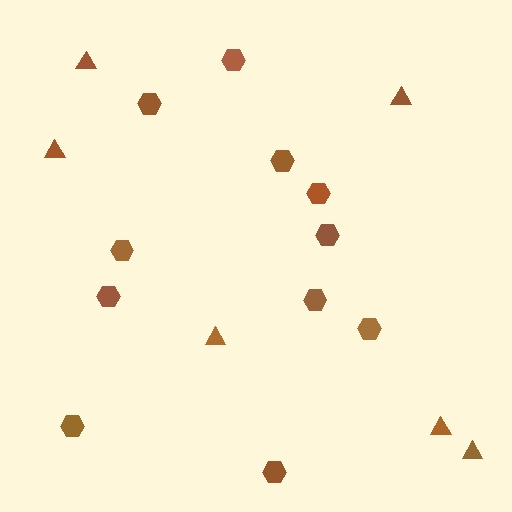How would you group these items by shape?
There are 2 groups: one group of hexagons (11) and one group of triangles (6).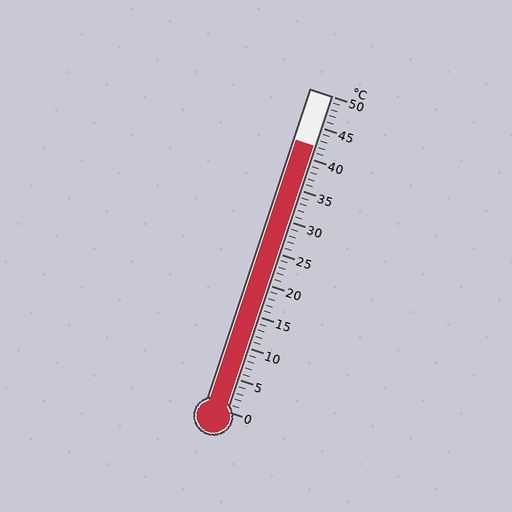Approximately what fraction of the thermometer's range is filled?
The thermometer is filled to approximately 85% of its range.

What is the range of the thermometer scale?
The thermometer scale ranges from 0°C to 50°C.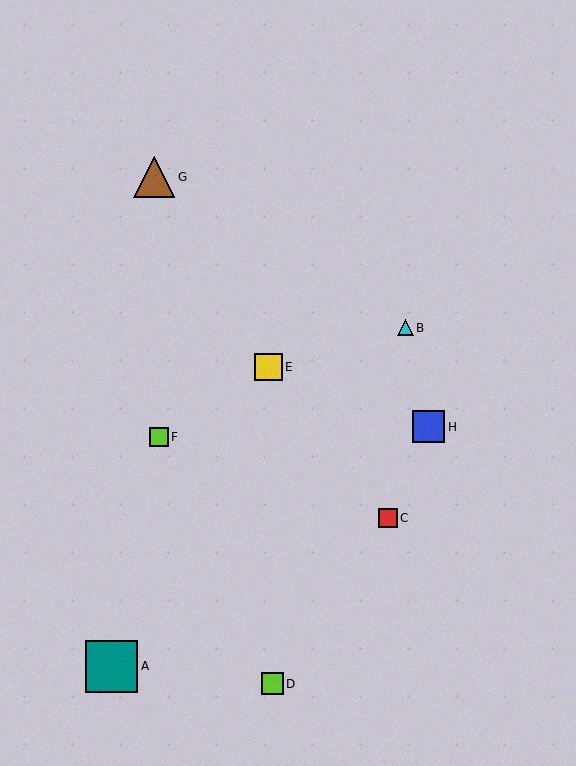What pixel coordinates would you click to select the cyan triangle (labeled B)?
Click at (406, 328) to select the cyan triangle B.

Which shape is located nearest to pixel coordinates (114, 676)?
The teal square (labeled A) at (112, 666) is nearest to that location.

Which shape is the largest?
The teal square (labeled A) is the largest.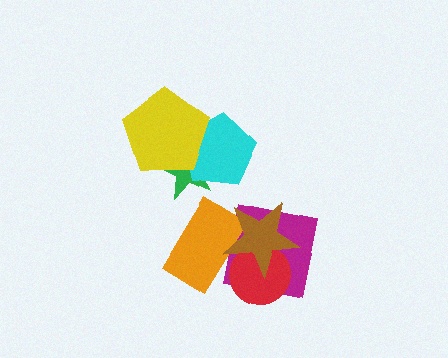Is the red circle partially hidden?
Yes, it is partially covered by another shape.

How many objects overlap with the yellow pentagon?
2 objects overlap with the yellow pentagon.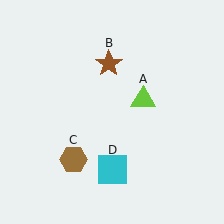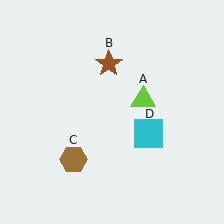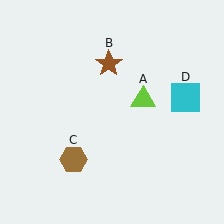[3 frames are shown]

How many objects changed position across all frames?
1 object changed position: cyan square (object D).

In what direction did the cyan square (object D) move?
The cyan square (object D) moved up and to the right.